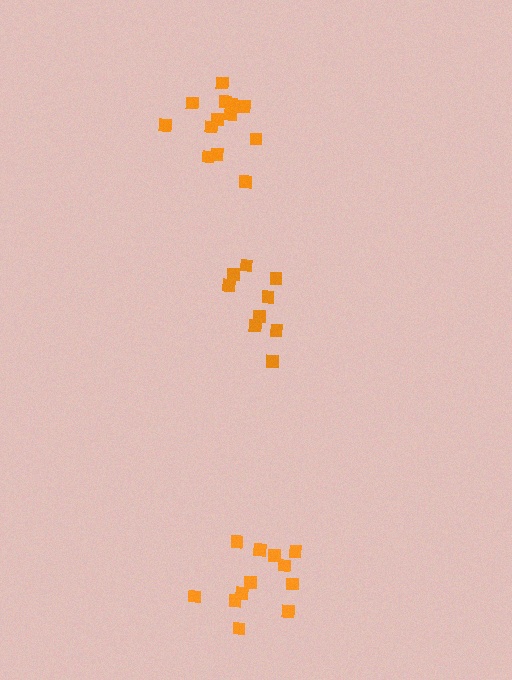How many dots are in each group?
Group 1: 12 dots, Group 2: 9 dots, Group 3: 13 dots (34 total).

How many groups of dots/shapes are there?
There are 3 groups.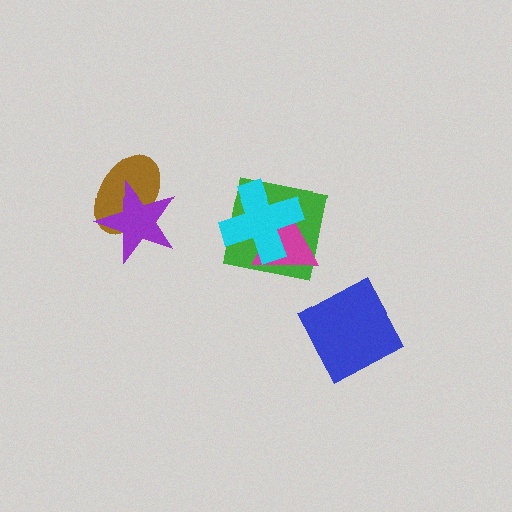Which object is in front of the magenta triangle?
The cyan cross is in front of the magenta triangle.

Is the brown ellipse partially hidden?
Yes, it is partially covered by another shape.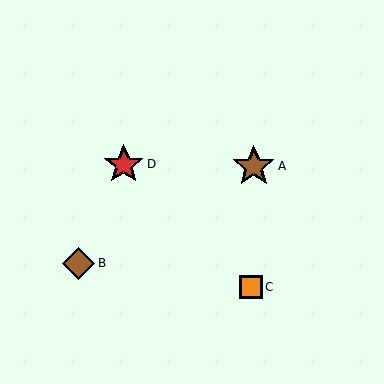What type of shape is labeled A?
Shape A is a brown star.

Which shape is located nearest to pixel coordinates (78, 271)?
The brown diamond (labeled B) at (78, 263) is nearest to that location.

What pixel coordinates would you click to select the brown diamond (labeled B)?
Click at (78, 263) to select the brown diamond B.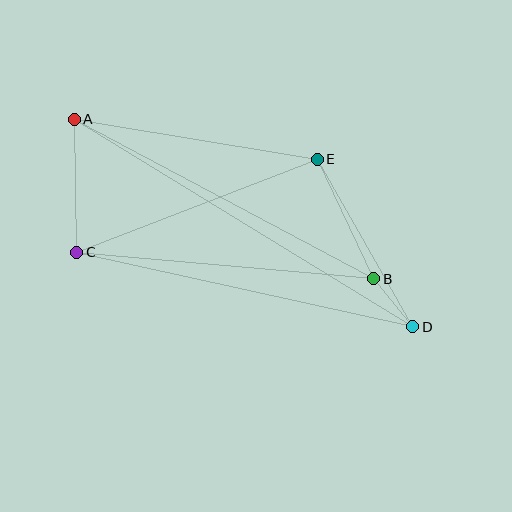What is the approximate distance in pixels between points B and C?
The distance between B and C is approximately 298 pixels.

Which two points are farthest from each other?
Points A and D are farthest from each other.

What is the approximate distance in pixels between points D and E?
The distance between D and E is approximately 193 pixels.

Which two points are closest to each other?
Points B and D are closest to each other.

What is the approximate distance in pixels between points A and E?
The distance between A and E is approximately 246 pixels.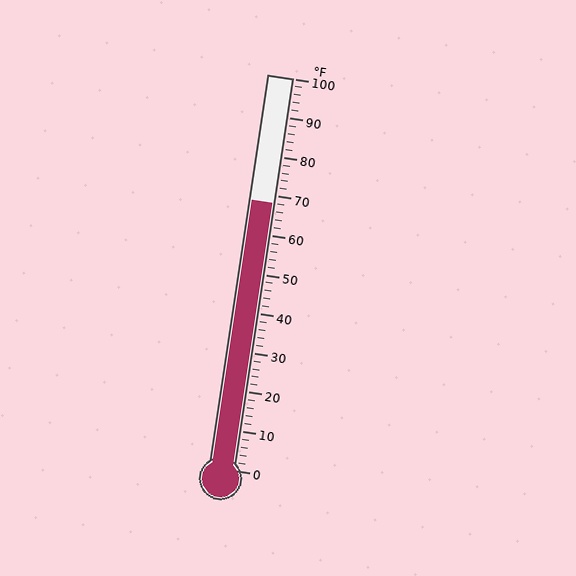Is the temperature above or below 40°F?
The temperature is above 40°F.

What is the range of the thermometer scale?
The thermometer scale ranges from 0°F to 100°F.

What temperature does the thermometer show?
The thermometer shows approximately 68°F.